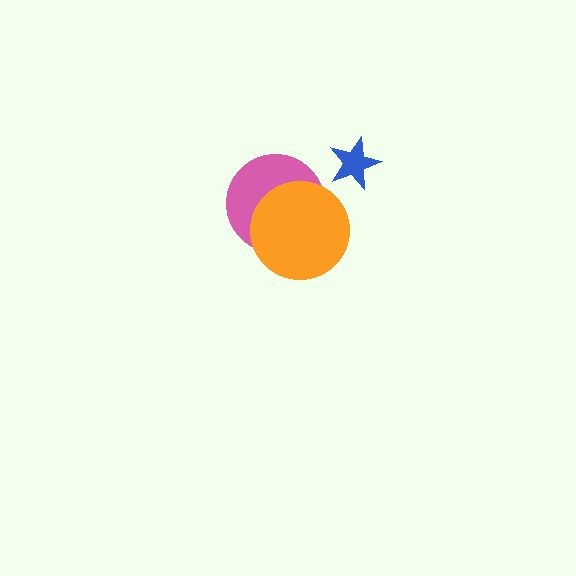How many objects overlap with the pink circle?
1 object overlaps with the pink circle.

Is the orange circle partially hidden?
No, no other shape covers it.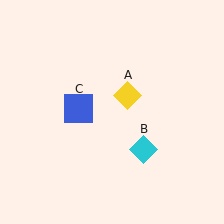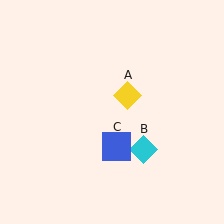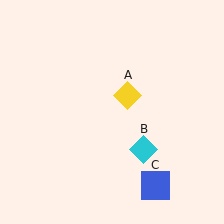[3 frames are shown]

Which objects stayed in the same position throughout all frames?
Yellow diamond (object A) and cyan diamond (object B) remained stationary.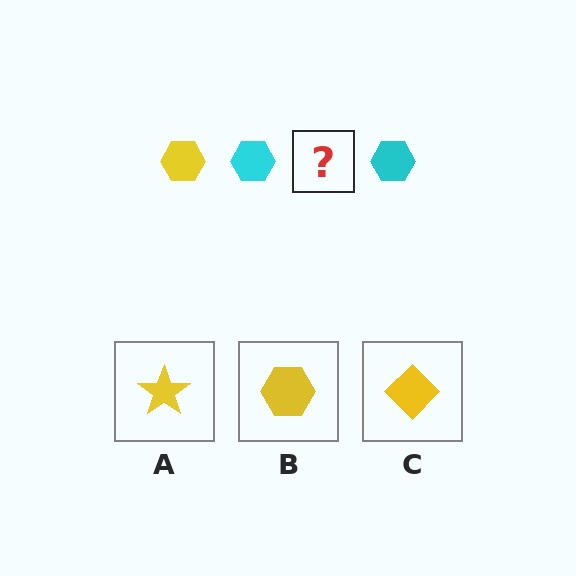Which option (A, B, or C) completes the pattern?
B.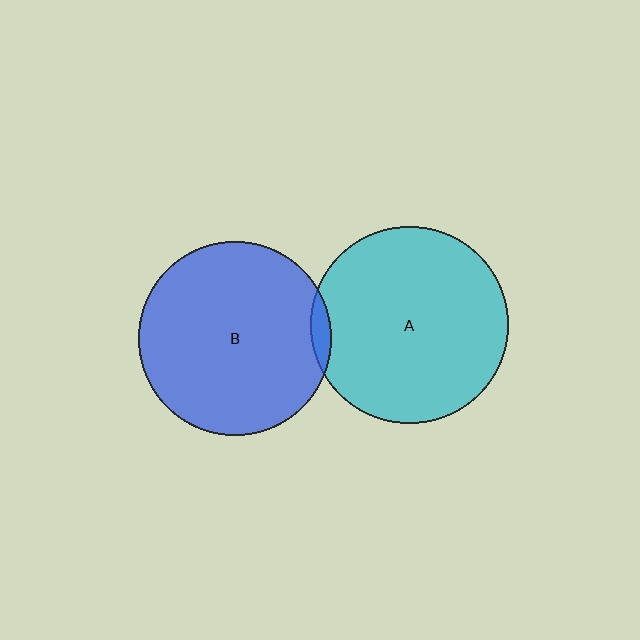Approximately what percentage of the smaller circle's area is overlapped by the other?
Approximately 5%.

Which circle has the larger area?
Circle A (cyan).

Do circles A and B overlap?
Yes.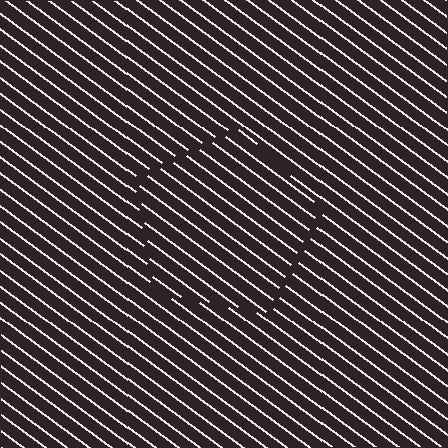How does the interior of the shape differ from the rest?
The interior of the shape contains the same grating, shifted by half a period — the contour is defined by the phase discontinuity where line-ends from the inner and outer gratings abut.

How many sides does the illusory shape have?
5 sides — the line-ends trace a pentagon.